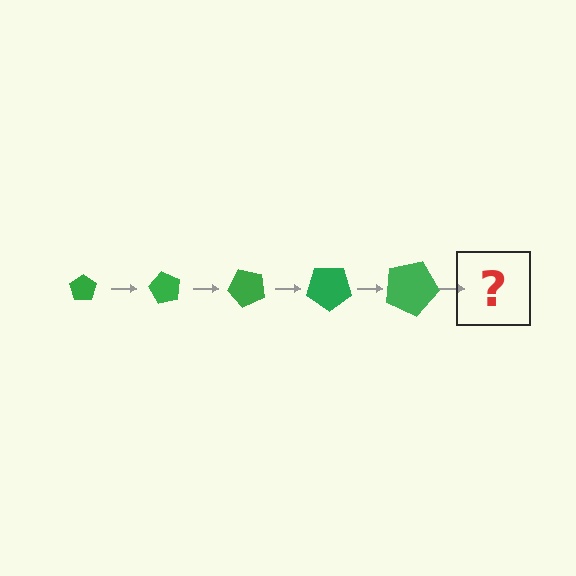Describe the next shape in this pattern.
It should be a pentagon, larger than the previous one and rotated 300 degrees from the start.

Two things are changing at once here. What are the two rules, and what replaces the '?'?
The two rules are that the pentagon grows larger each step and it rotates 60 degrees each step. The '?' should be a pentagon, larger than the previous one and rotated 300 degrees from the start.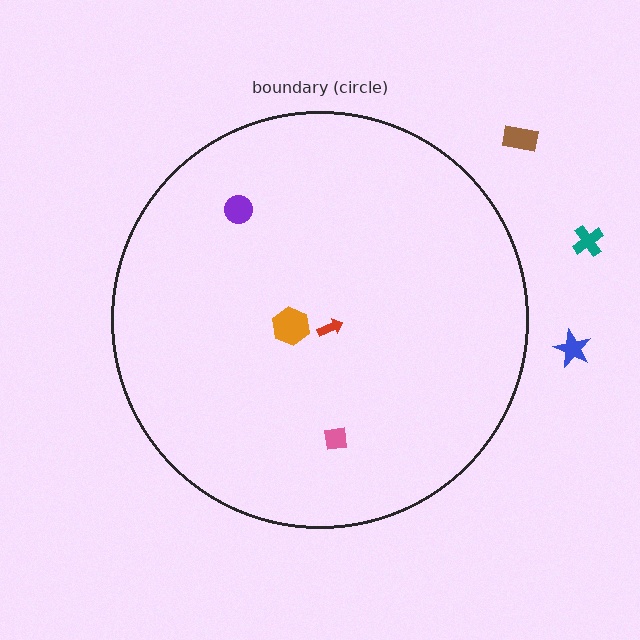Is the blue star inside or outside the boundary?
Outside.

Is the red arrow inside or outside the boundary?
Inside.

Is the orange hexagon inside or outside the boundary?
Inside.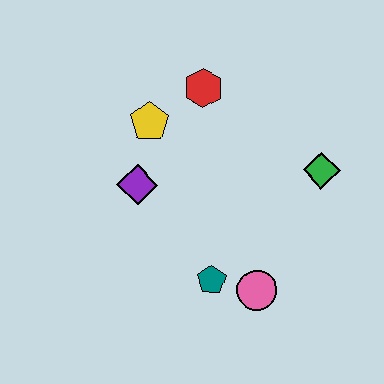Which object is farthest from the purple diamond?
The green diamond is farthest from the purple diamond.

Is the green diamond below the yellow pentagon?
Yes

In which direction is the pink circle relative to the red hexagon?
The pink circle is below the red hexagon.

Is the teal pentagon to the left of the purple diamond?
No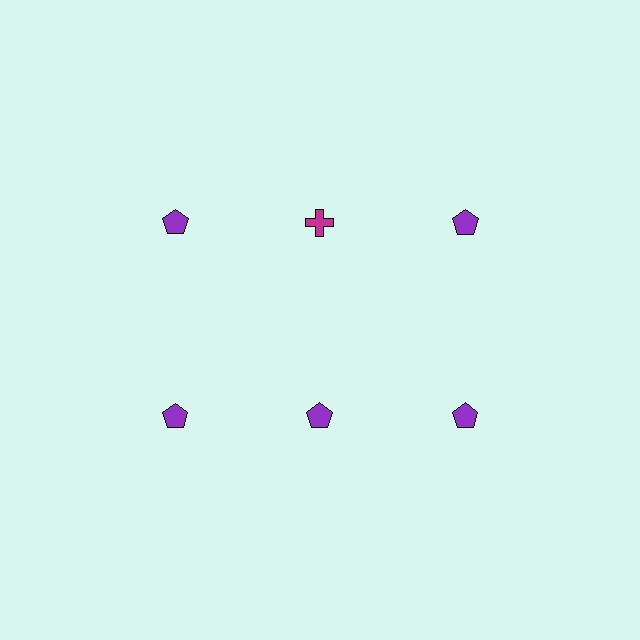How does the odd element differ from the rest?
It differs in both color (magenta instead of purple) and shape (cross instead of pentagon).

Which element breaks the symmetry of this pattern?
The magenta cross in the top row, second from left column breaks the symmetry. All other shapes are purple pentagons.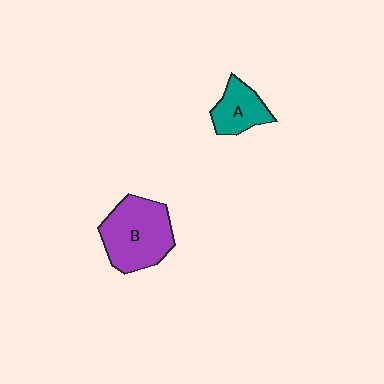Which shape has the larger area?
Shape B (purple).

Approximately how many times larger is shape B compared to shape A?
Approximately 1.9 times.